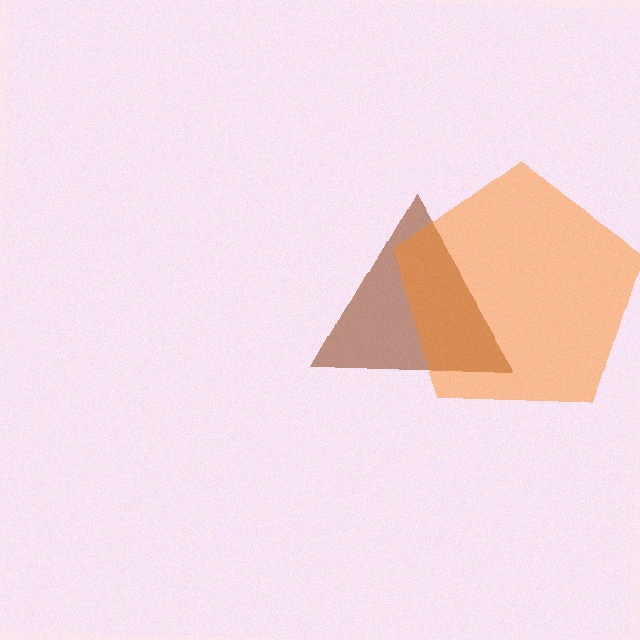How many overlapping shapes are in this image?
There are 2 overlapping shapes in the image.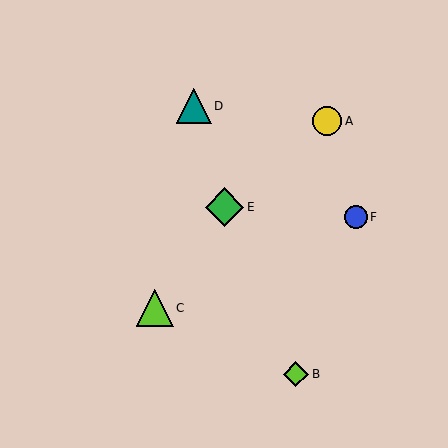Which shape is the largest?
The green diamond (labeled E) is the largest.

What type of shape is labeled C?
Shape C is a lime triangle.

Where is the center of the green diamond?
The center of the green diamond is at (225, 207).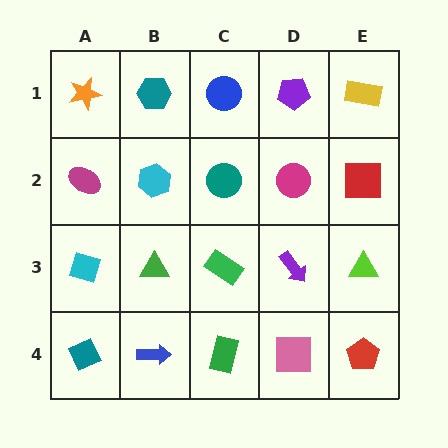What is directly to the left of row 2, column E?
A magenta circle.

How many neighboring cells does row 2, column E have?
3.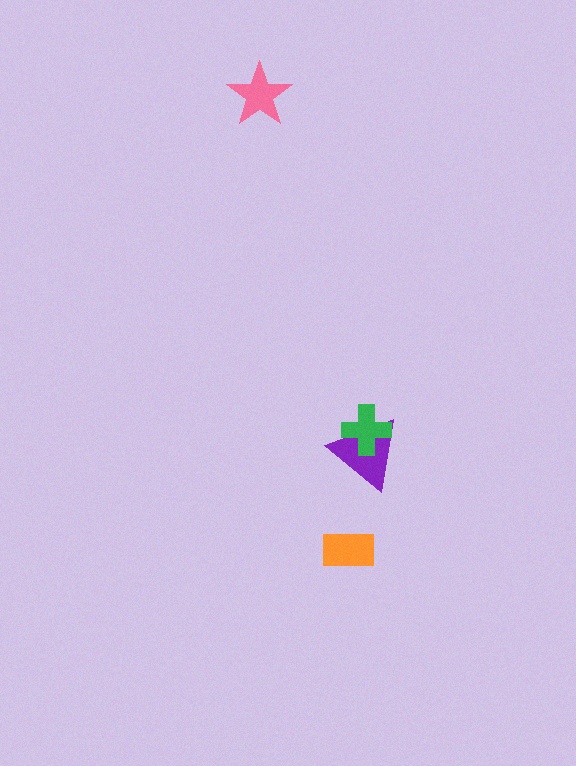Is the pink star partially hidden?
No, no other shape covers it.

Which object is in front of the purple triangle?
The green cross is in front of the purple triangle.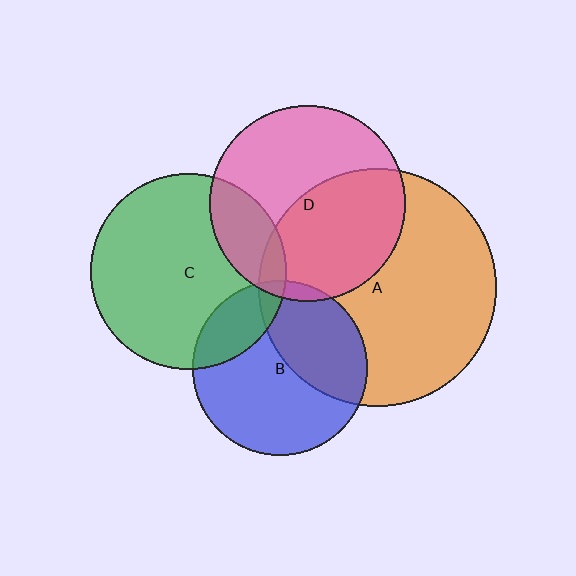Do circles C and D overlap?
Yes.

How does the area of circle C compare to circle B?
Approximately 1.2 times.